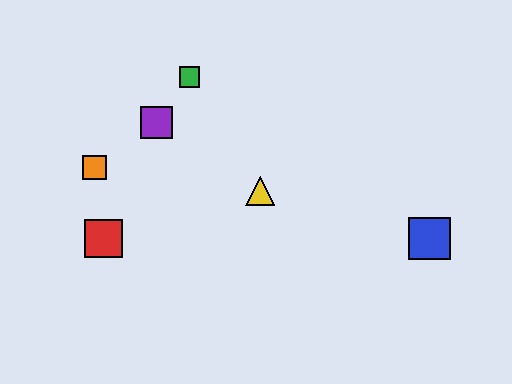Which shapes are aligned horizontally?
The red square, the blue square are aligned horizontally.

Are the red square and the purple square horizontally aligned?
No, the red square is at y≈238 and the purple square is at y≈123.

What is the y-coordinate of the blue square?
The blue square is at y≈238.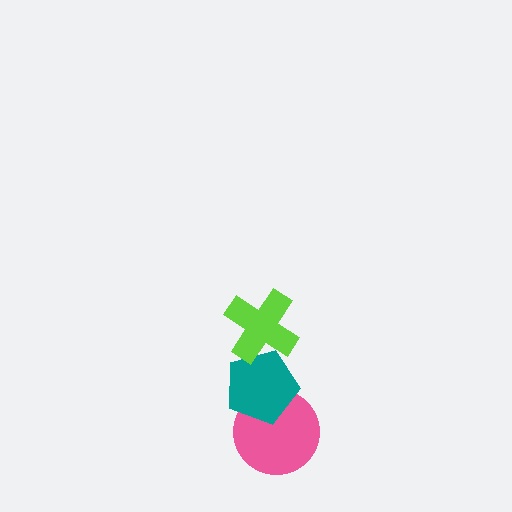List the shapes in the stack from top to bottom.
From top to bottom: the lime cross, the teal pentagon, the pink circle.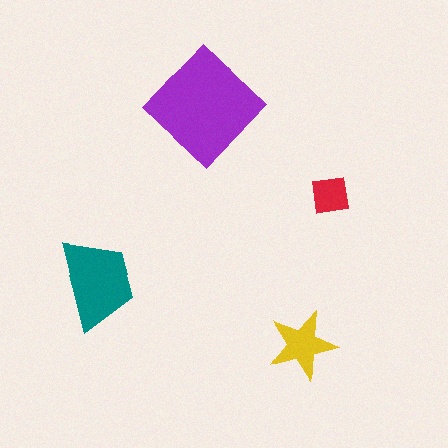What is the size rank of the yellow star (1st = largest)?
3rd.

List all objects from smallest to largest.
The red square, the yellow star, the teal trapezoid, the purple diamond.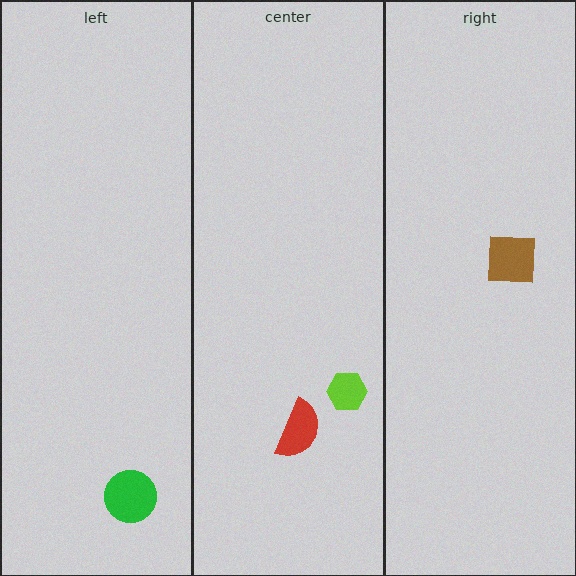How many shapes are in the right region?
1.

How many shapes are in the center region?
2.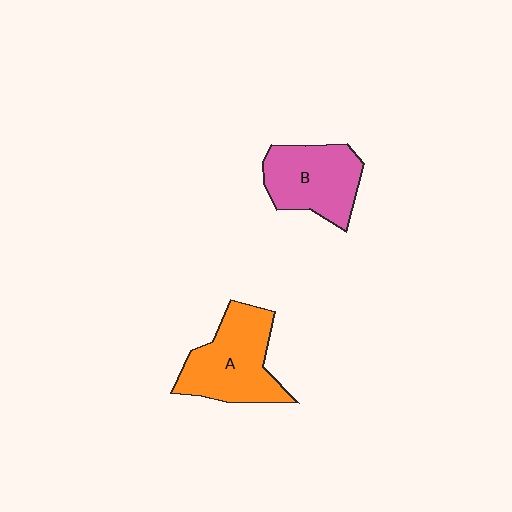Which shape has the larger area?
Shape A (orange).